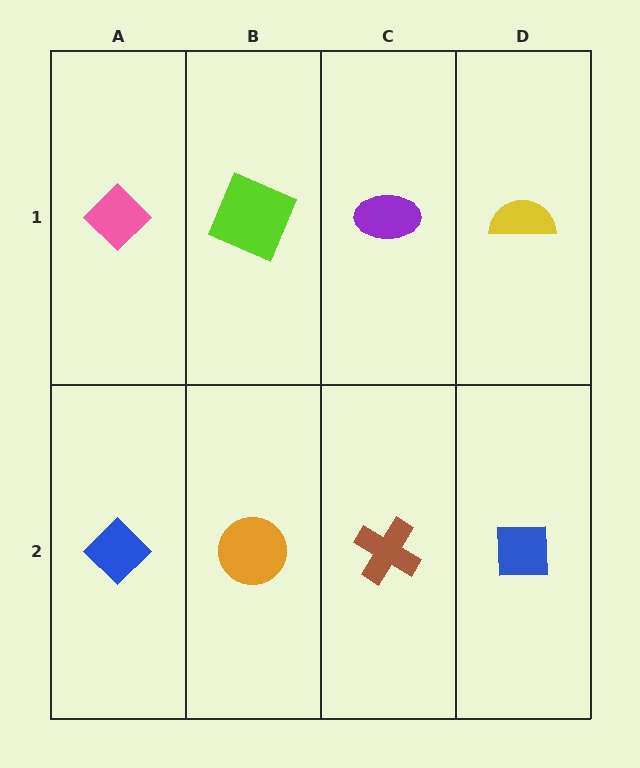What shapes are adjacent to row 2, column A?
A pink diamond (row 1, column A), an orange circle (row 2, column B).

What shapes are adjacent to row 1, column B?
An orange circle (row 2, column B), a pink diamond (row 1, column A), a purple ellipse (row 1, column C).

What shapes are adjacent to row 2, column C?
A purple ellipse (row 1, column C), an orange circle (row 2, column B), a blue square (row 2, column D).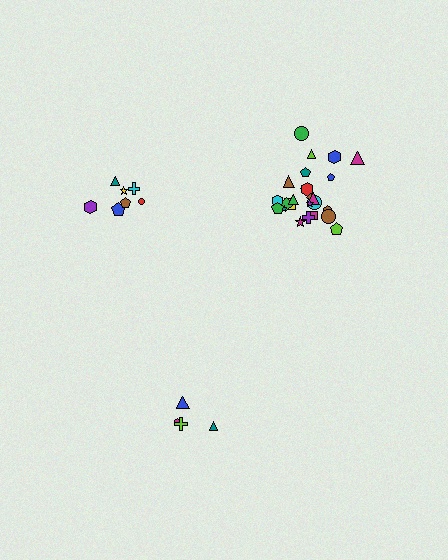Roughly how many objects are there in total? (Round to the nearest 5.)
Roughly 35 objects in total.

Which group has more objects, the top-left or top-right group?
The top-right group.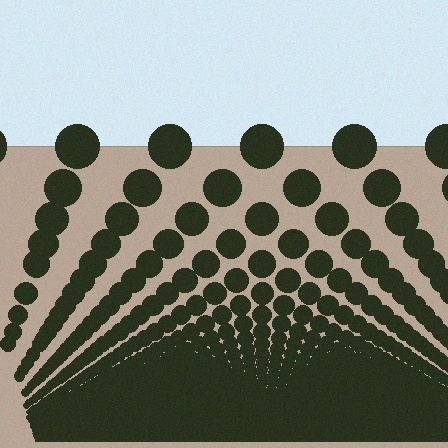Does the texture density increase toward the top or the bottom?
Density increases toward the bottom.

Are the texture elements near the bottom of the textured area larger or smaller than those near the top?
Smaller. The gradient is inverted — elements near the bottom are smaller and denser.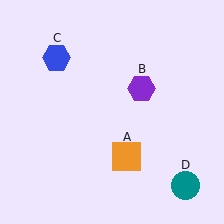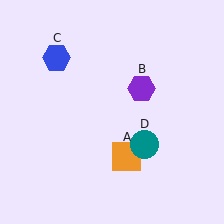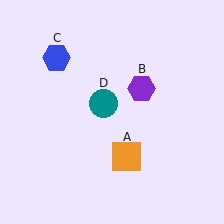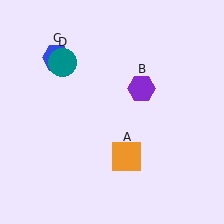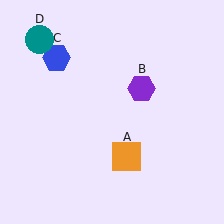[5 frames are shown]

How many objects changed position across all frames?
1 object changed position: teal circle (object D).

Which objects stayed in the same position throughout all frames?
Orange square (object A) and purple hexagon (object B) and blue hexagon (object C) remained stationary.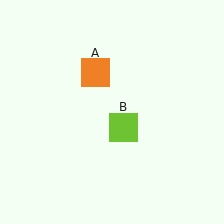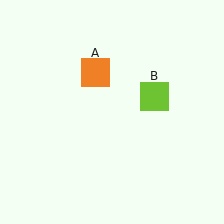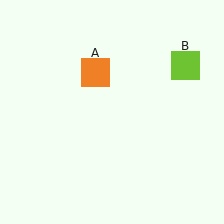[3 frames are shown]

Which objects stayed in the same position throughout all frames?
Orange square (object A) remained stationary.